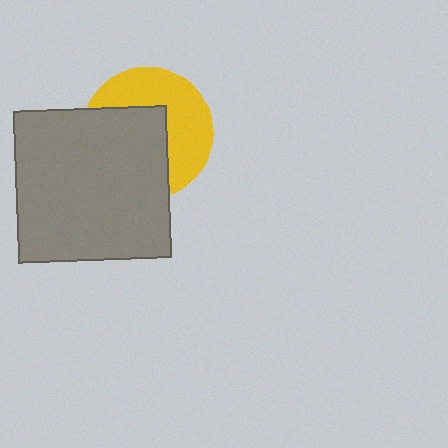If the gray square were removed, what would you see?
You would see the complete yellow circle.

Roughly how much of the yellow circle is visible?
About half of it is visible (roughly 49%).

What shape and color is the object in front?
The object in front is a gray square.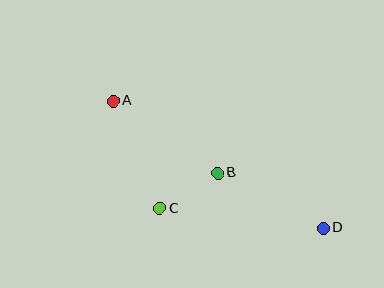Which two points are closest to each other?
Points B and C are closest to each other.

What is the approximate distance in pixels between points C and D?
The distance between C and D is approximately 165 pixels.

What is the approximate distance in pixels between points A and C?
The distance between A and C is approximately 117 pixels.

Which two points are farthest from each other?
Points A and D are farthest from each other.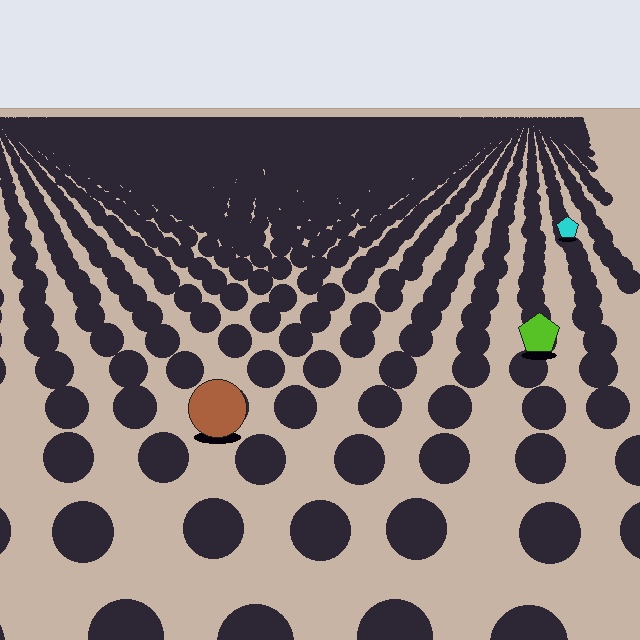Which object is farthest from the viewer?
The cyan pentagon is farthest from the viewer. It appears smaller and the ground texture around it is denser.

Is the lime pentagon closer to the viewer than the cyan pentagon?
Yes. The lime pentagon is closer — you can tell from the texture gradient: the ground texture is coarser near it.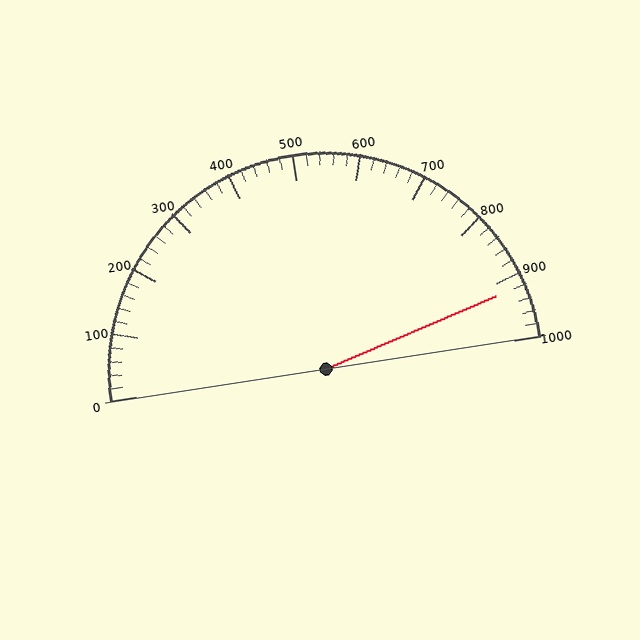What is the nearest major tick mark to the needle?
The nearest major tick mark is 900.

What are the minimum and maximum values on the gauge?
The gauge ranges from 0 to 1000.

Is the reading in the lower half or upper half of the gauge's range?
The reading is in the upper half of the range (0 to 1000).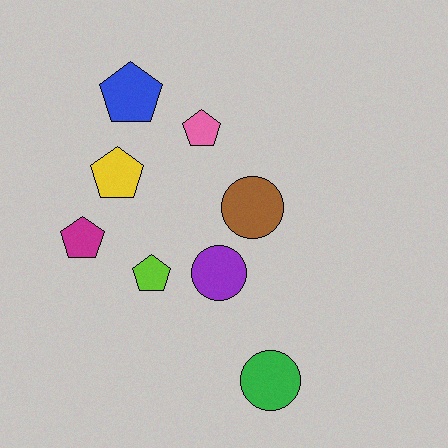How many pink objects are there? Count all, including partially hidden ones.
There is 1 pink object.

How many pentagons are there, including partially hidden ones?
There are 5 pentagons.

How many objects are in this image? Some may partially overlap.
There are 8 objects.